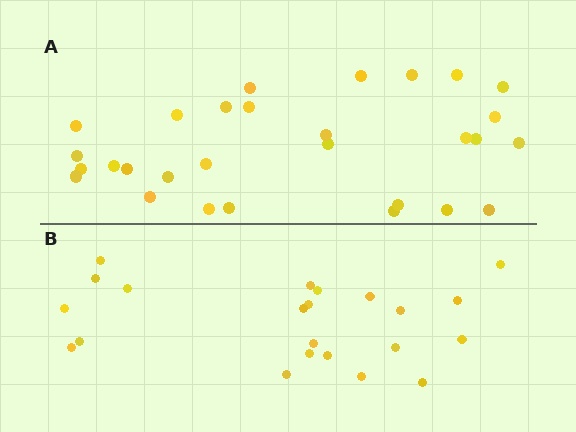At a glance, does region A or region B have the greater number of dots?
Region A (the top region) has more dots.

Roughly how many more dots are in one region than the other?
Region A has roughly 8 or so more dots than region B.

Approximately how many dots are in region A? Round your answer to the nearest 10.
About 30 dots. (The exact count is 29, which rounds to 30.)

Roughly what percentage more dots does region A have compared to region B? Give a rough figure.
About 30% more.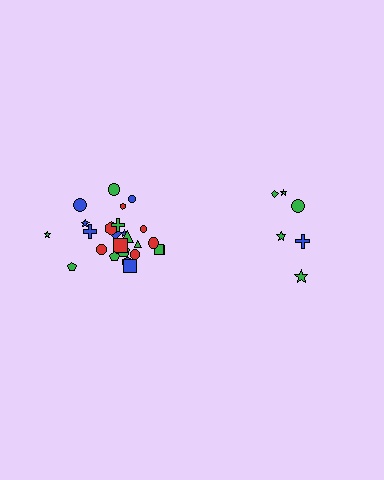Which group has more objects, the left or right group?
The left group.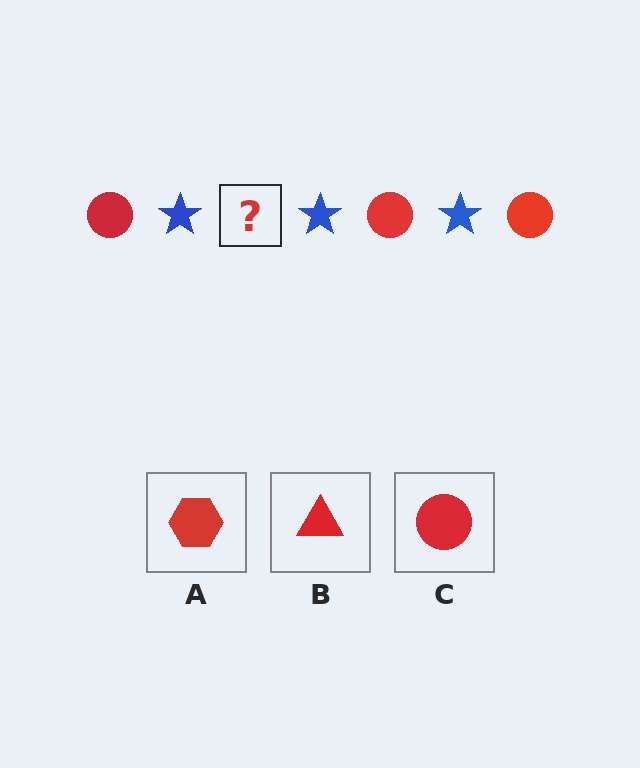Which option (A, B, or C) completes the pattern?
C.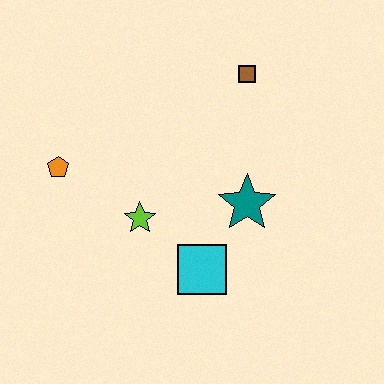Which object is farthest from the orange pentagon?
The brown square is farthest from the orange pentagon.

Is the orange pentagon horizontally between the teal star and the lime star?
No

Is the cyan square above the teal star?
No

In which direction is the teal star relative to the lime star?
The teal star is to the right of the lime star.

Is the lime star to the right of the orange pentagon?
Yes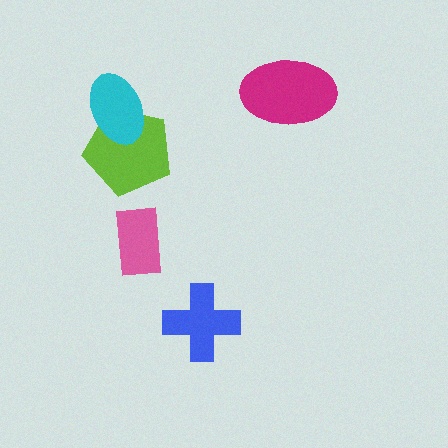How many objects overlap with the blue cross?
0 objects overlap with the blue cross.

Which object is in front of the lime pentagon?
The cyan ellipse is in front of the lime pentagon.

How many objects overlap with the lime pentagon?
1 object overlaps with the lime pentagon.